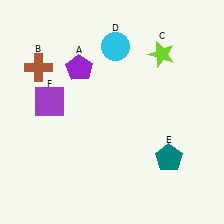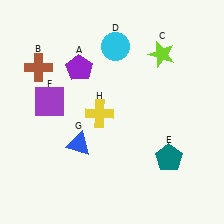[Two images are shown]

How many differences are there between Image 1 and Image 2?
There are 2 differences between the two images.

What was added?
A blue triangle (G), a yellow cross (H) were added in Image 2.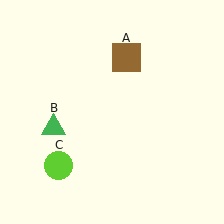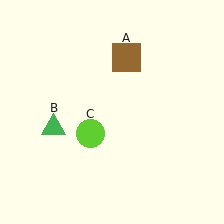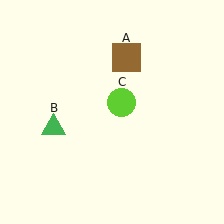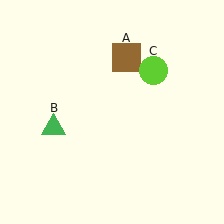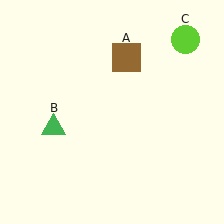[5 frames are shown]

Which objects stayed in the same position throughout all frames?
Brown square (object A) and green triangle (object B) remained stationary.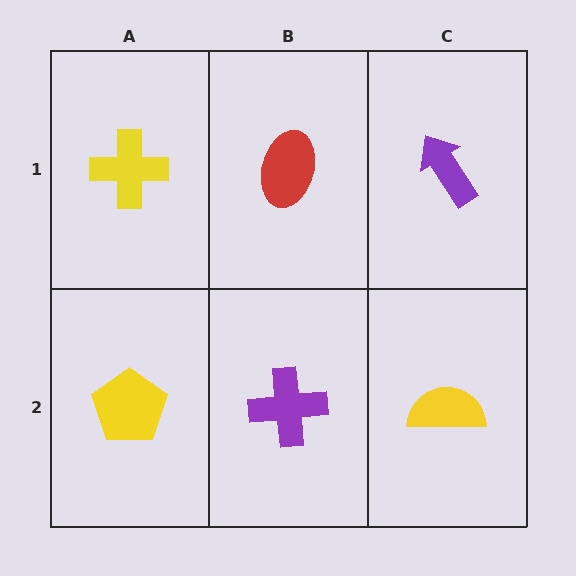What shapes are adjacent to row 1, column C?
A yellow semicircle (row 2, column C), a red ellipse (row 1, column B).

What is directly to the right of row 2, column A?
A purple cross.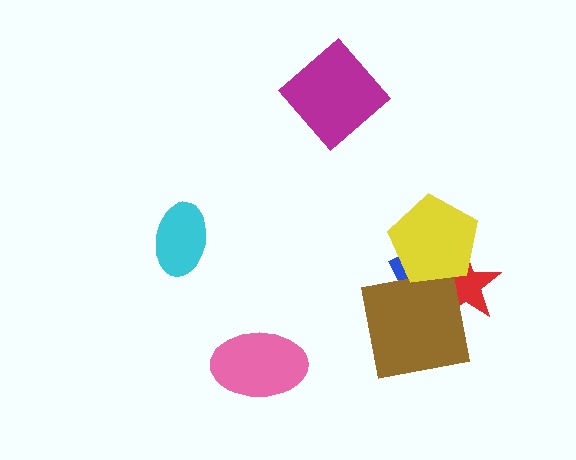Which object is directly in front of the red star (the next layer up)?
The brown square is directly in front of the red star.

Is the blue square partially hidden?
Yes, it is partially covered by another shape.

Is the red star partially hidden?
Yes, it is partially covered by another shape.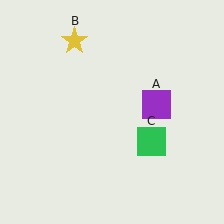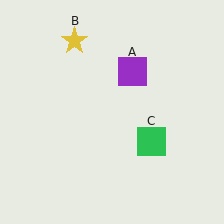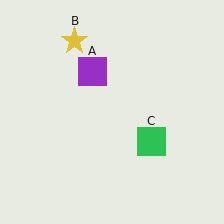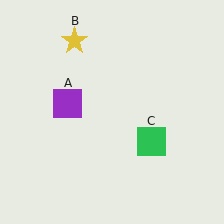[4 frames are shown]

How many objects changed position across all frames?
1 object changed position: purple square (object A).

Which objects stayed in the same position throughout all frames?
Yellow star (object B) and green square (object C) remained stationary.